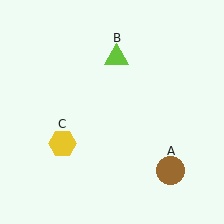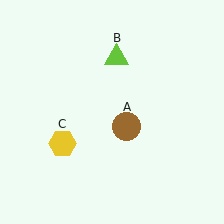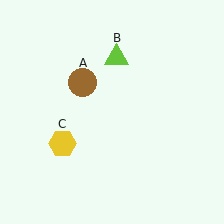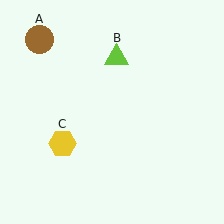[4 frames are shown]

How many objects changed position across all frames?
1 object changed position: brown circle (object A).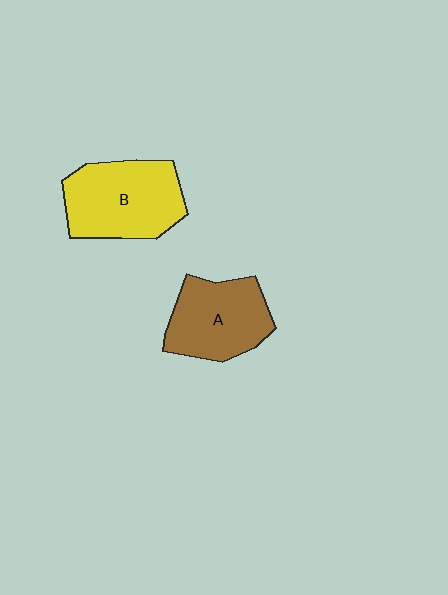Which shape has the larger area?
Shape B (yellow).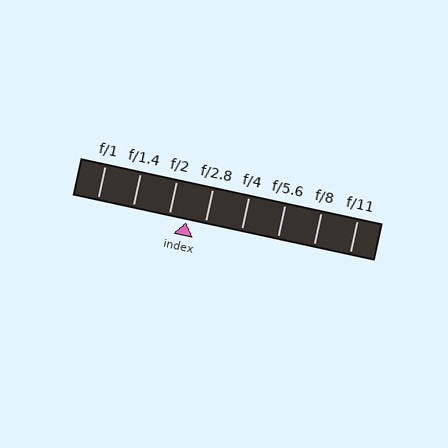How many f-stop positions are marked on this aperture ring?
There are 8 f-stop positions marked.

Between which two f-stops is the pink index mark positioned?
The index mark is between f/2 and f/2.8.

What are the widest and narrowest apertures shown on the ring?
The widest aperture shown is f/1 and the narrowest is f/11.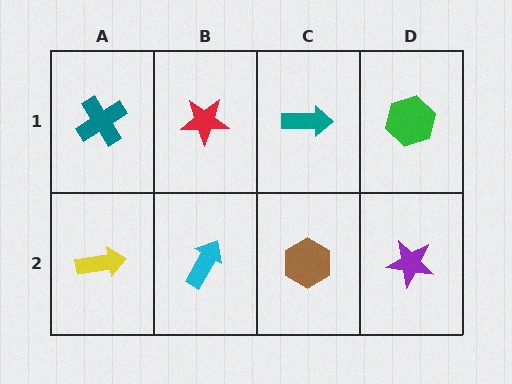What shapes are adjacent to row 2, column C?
A teal arrow (row 1, column C), a cyan arrow (row 2, column B), a purple star (row 2, column D).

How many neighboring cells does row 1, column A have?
2.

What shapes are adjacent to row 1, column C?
A brown hexagon (row 2, column C), a red star (row 1, column B), a green hexagon (row 1, column D).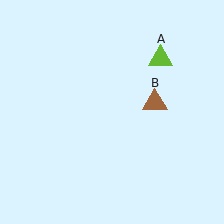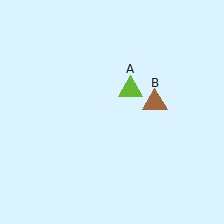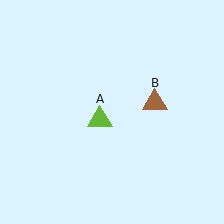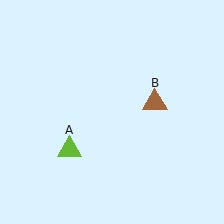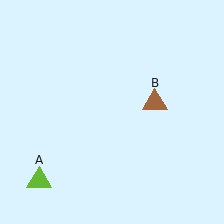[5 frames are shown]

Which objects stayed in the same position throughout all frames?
Brown triangle (object B) remained stationary.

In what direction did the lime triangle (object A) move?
The lime triangle (object A) moved down and to the left.